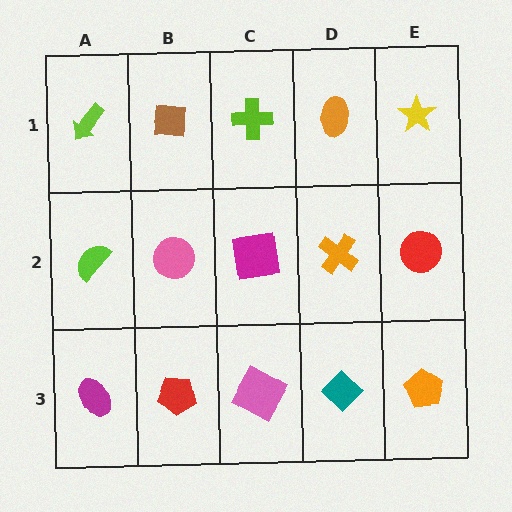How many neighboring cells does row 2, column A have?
3.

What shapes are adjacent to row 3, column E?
A red circle (row 2, column E), a teal diamond (row 3, column D).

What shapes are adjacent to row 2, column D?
An orange ellipse (row 1, column D), a teal diamond (row 3, column D), a magenta square (row 2, column C), a red circle (row 2, column E).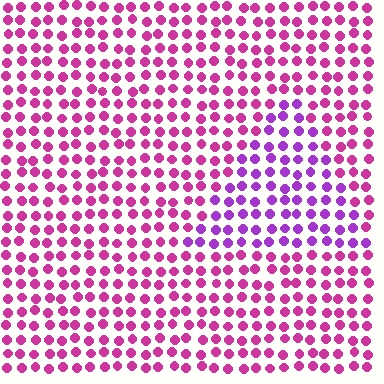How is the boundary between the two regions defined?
The boundary is defined purely by a slight shift in hue (about 34 degrees). Spacing, size, and orientation are identical on both sides.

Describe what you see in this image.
The image is filled with small magenta elements in a uniform arrangement. A triangle-shaped region is visible where the elements are tinted to a slightly different hue, forming a subtle color boundary.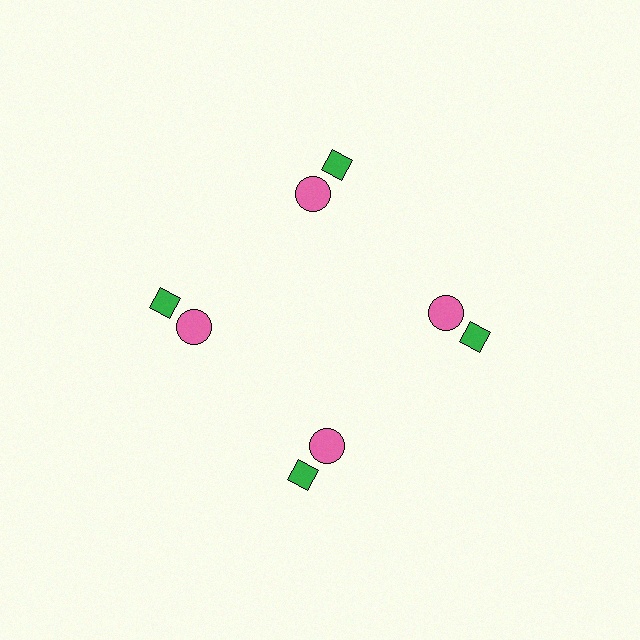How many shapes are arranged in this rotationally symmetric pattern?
There are 8 shapes, arranged in 4 groups of 2.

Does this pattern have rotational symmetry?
Yes, this pattern has 4-fold rotational symmetry. It looks the same after rotating 90 degrees around the center.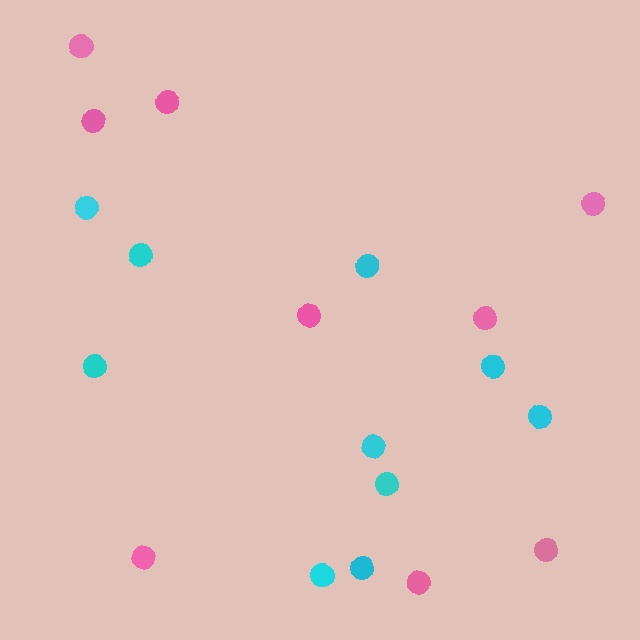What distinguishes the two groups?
There are 2 groups: one group of cyan circles (10) and one group of pink circles (9).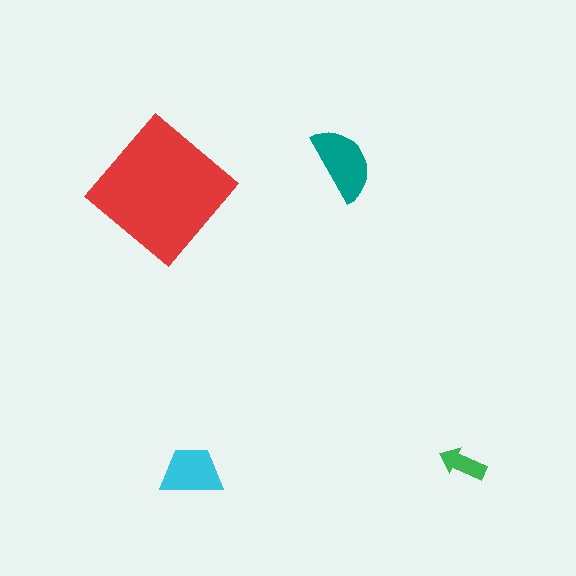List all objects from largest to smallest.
The red diamond, the teal semicircle, the cyan trapezoid, the green arrow.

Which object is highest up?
The teal semicircle is topmost.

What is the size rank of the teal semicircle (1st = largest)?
2nd.